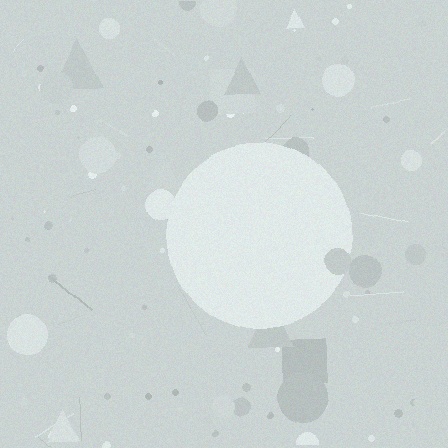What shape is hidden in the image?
A circle is hidden in the image.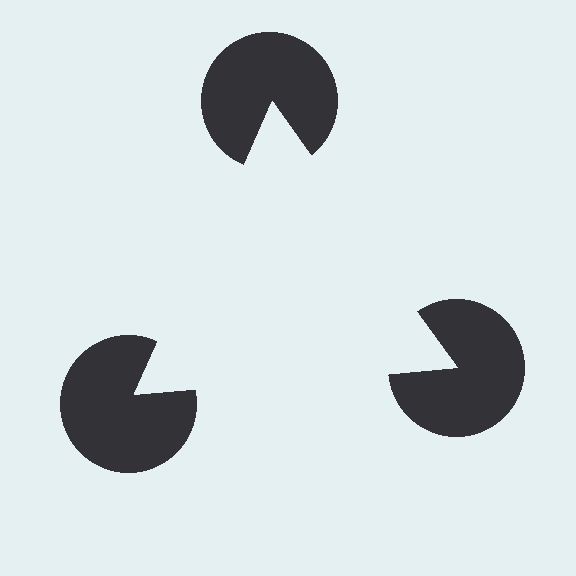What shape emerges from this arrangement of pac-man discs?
An illusory triangle — its edges are inferred from the aligned wedge cuts in the pac-man discs, not physically drawn.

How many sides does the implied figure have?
3 sides.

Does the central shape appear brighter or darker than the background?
It typically appears slightly brighter than the background, even though no actual brightness change is drawn.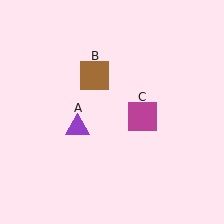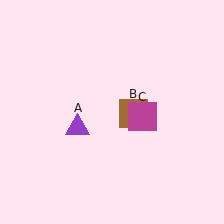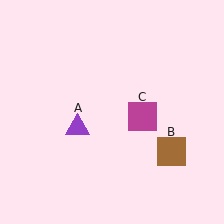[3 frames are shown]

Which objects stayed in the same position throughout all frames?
Purple triangle (object A) and magenta square (object C) remained stationary.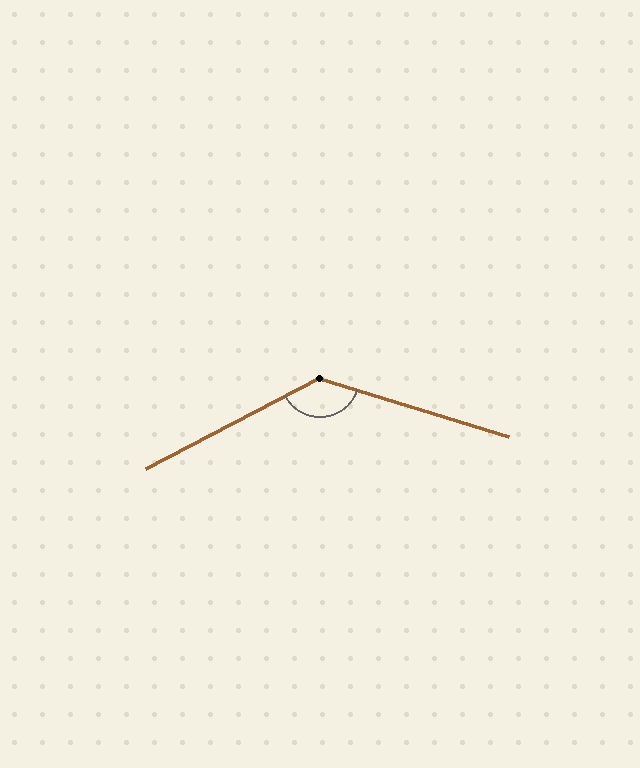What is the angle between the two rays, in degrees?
Approximately 136 degrees.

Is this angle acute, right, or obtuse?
It is obtuse.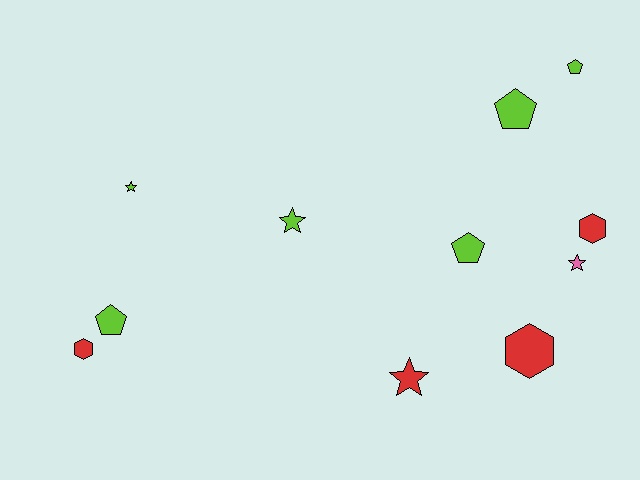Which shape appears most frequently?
Star, with 4 objects.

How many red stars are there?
There is 1 red star.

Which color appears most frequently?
Lime, with 6 objects.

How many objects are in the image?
There are 11 objects.